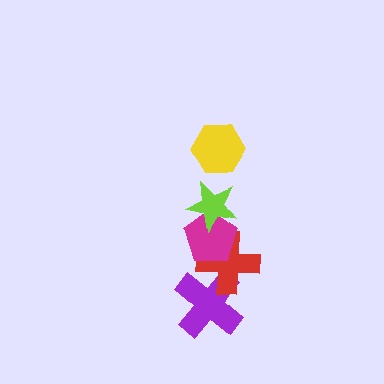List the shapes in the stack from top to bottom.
From top to bottom: the yellow hexagon, the lime star, the magenta pentagon, the red cross, the purple cross.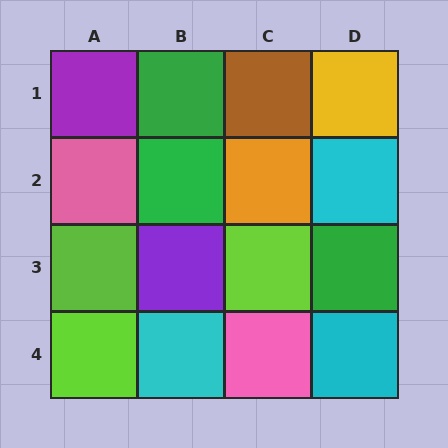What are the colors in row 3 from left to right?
Lime, purple, lime, green.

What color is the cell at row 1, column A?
Purple.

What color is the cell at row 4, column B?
Cyan.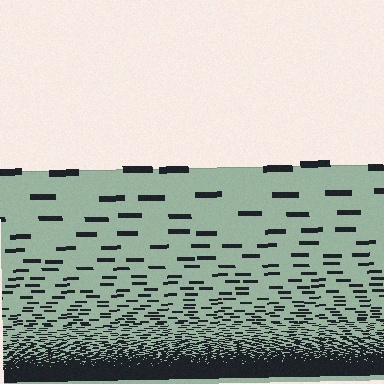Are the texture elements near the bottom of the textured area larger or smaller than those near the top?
Smaller. The gradient is inverted — elements near the bottom are smaller and denser.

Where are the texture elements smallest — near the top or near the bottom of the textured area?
Near the bottom.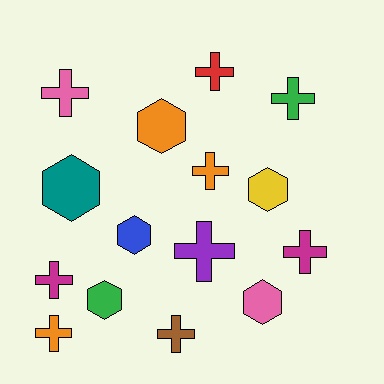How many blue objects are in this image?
There is 1 blue object.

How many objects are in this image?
There are 15 objects.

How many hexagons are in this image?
There are 6 hexagons.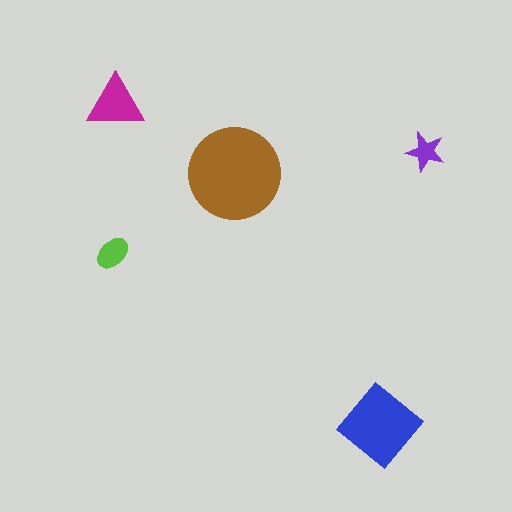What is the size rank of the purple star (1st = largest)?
5th.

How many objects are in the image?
There are 5 objects in the image.